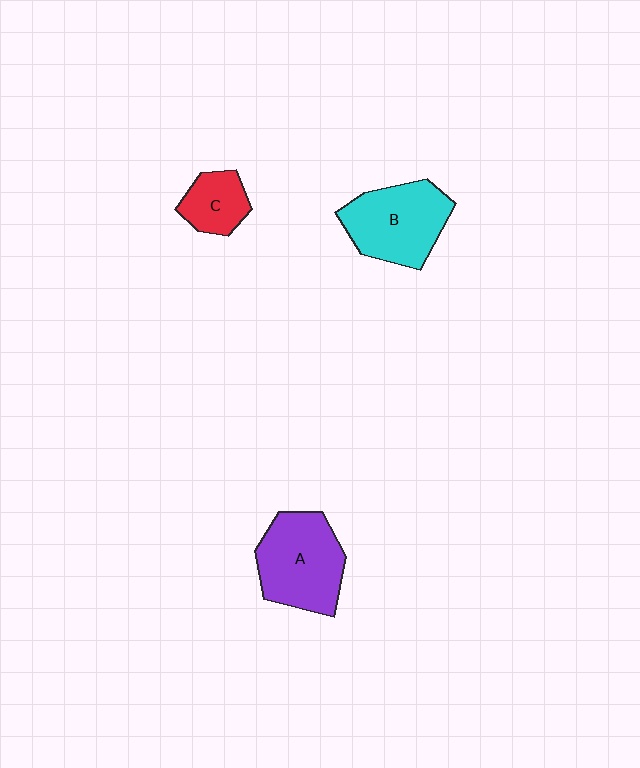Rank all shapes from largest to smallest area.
From largest to smallest: A (purple), B (cyan), C (red).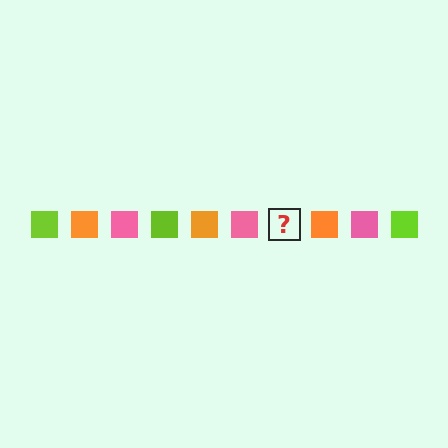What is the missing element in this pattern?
The missing element is a lime square.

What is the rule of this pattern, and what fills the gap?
The rule is that the pattern cycles through lime, orange, pink squares. The gap should be filled with a lime square.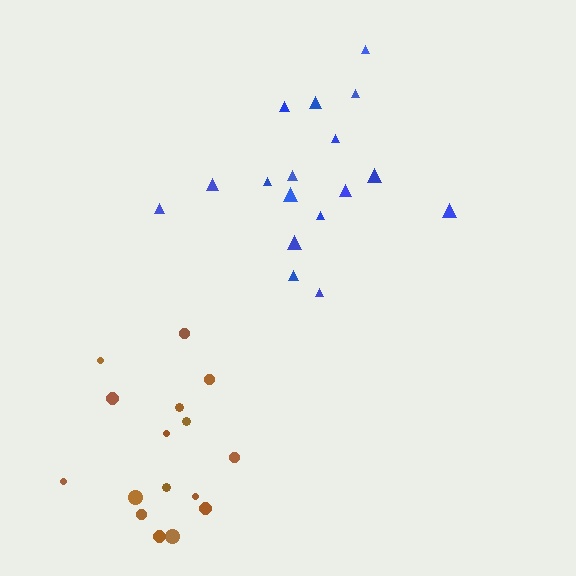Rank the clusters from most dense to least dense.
blue, brown.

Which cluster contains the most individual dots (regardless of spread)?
Blue (17).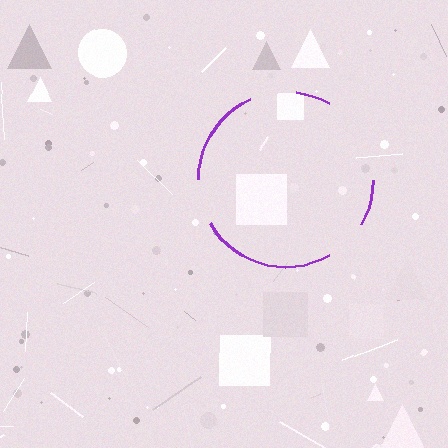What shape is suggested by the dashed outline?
The dashed outline suggests a circle.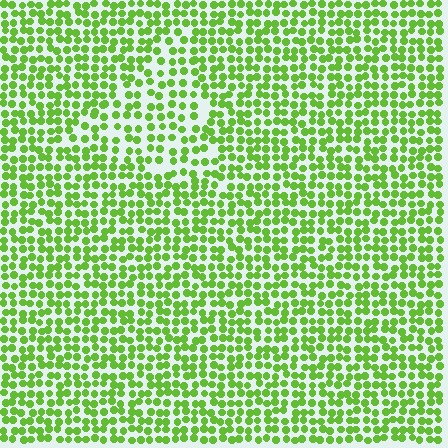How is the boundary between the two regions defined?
The boundary is defined by a change in element density (approximately 1.5x ratio). All elements are the same color, size, and shape.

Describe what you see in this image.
The image contains small lime elements arranged at two different densities. A triangle-shaped region is visible where the elements are less densely packed than the surrounding area.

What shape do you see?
I see a triangle.